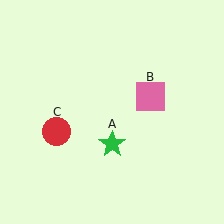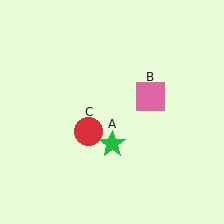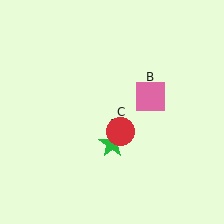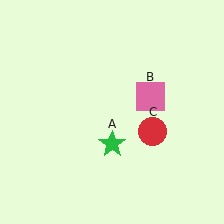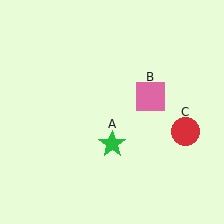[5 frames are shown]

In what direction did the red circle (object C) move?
The red circle (object C) moved right.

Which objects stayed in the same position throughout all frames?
Green star (object A) and pink square (object B) remained stationary.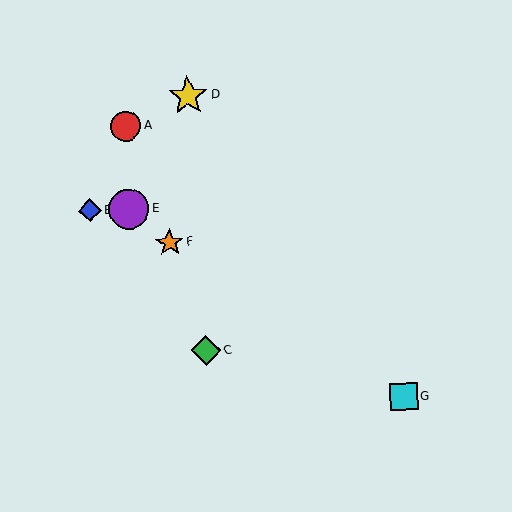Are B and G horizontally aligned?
No, B is at y≈210 and G is at y≈396.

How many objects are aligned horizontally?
2 objects (B, E) are aligned horizontally.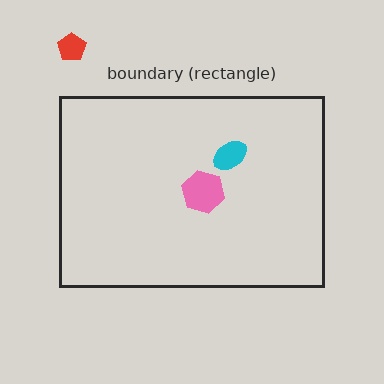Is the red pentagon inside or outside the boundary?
Outside.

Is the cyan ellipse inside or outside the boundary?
Inside.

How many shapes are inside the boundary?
2 inside, 1 outside.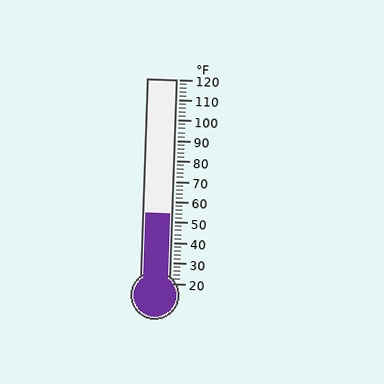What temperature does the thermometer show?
The thermometer shows approximately 54°F.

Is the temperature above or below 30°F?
The temperature is above 30°F.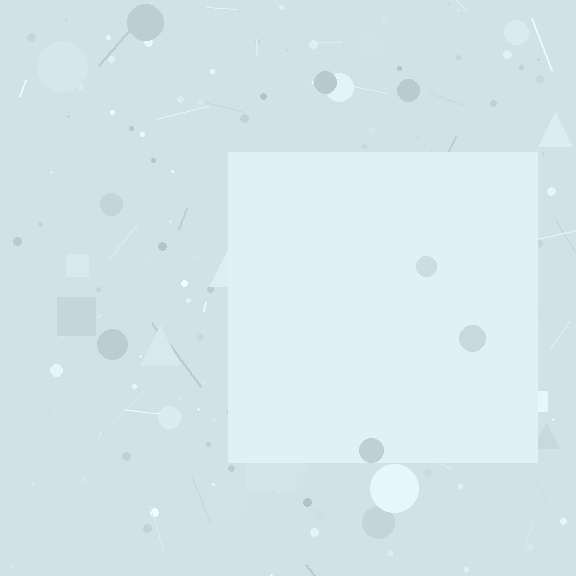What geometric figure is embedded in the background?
A square is embedded in the background.